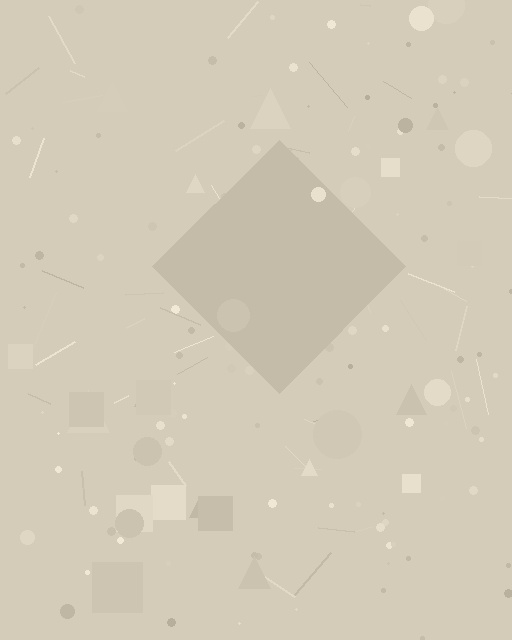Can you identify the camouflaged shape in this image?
The camouflaged shape is a diamond.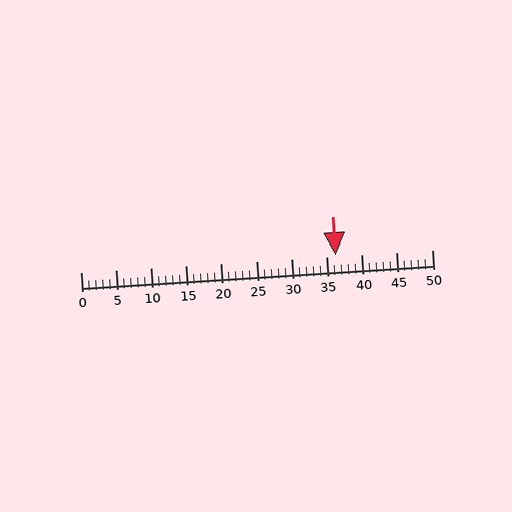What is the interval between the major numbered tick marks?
The major tick marks are spaced 5 units apart.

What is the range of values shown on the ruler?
The ruler shows values from 0 to 50.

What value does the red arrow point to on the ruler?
The red arrow points to approximately 36.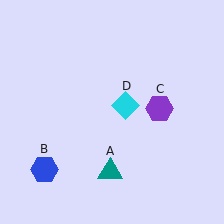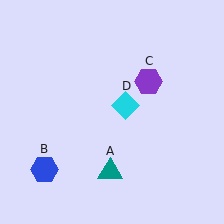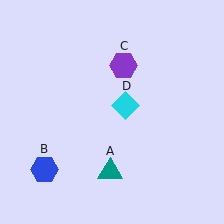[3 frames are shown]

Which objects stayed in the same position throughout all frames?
Teal triangle (object A) and blue hexagon (object B) and cyan diamond (object D) remained stationary.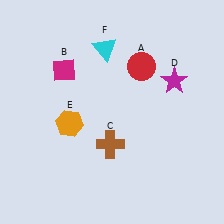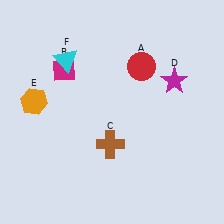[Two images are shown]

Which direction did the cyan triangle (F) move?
The cyan triangle (F) moved left.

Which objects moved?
The objects that moved are: the orange hexagon (E), the cyan triangle (F).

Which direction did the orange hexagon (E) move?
The orange hexagon (E) moved left.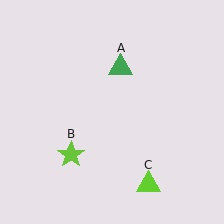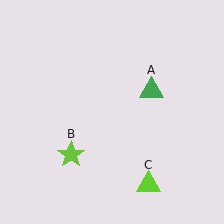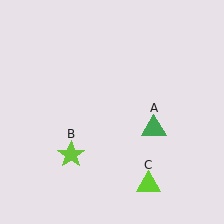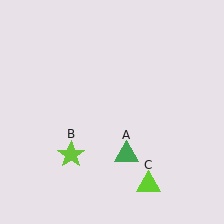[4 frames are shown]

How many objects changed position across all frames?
1 object changed position: green triangle (object A).